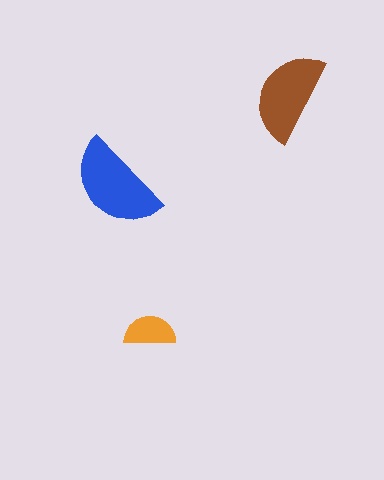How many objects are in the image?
There are 3 objects in the image.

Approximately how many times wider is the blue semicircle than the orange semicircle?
About 2 times wider.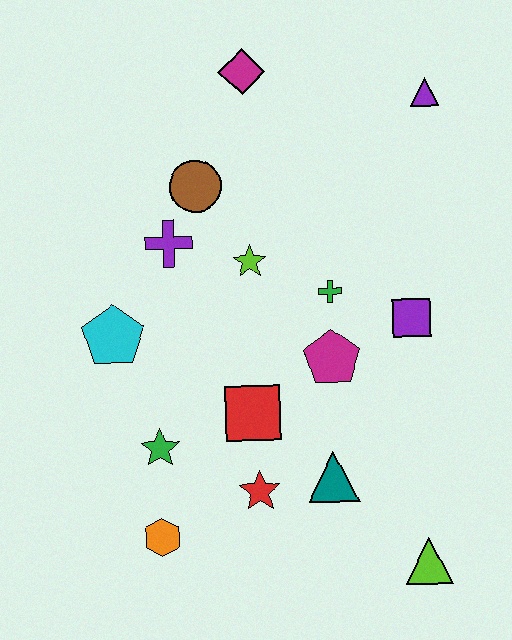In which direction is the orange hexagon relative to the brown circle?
The orange hexagon is below the brown circle.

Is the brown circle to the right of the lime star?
No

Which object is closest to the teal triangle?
The red star is closest to the teal triangle.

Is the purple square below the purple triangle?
Yes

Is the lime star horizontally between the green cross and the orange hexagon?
Yes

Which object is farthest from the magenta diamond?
The lime triangle is farthest from the magenta diamond.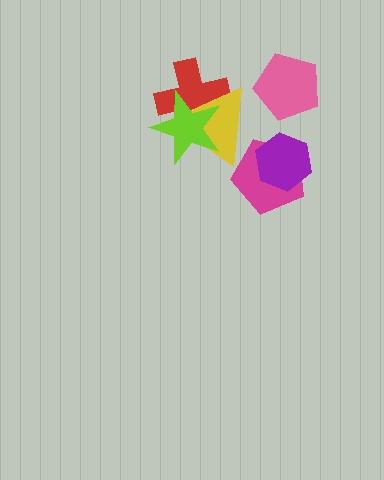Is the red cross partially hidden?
Yes, it is partially covered by another shape.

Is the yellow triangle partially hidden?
Yes, it is partially covered by another shape.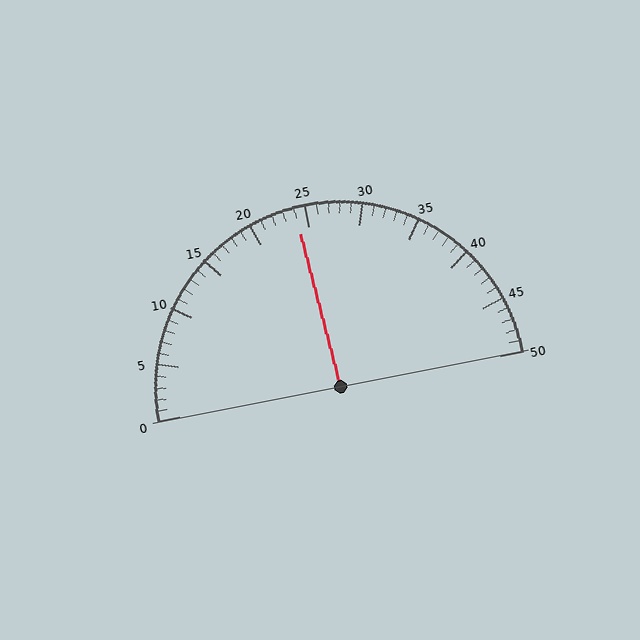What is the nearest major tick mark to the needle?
The nearest major tick mark is 25.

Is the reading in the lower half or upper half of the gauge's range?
The reading is in the lower half of the range (0 to 50).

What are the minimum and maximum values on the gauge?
The gauge ranges from 0 to 50.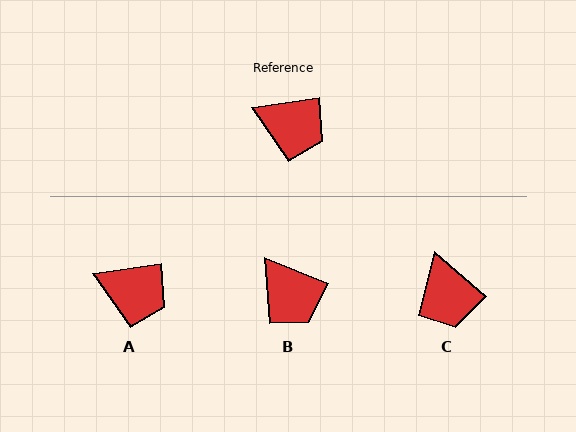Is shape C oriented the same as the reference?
No, it is off by about 49 degrees.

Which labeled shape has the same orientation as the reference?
A.